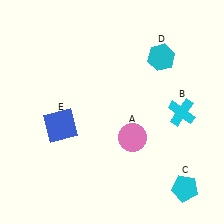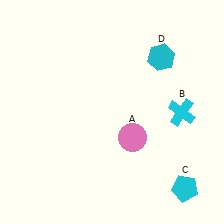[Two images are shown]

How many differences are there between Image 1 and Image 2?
There is 1 difference between the two images.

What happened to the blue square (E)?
The blue square (E) was removed in Image 2. It was in the bottom-left area of Image 1.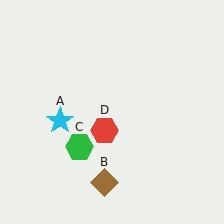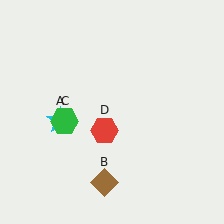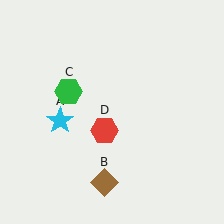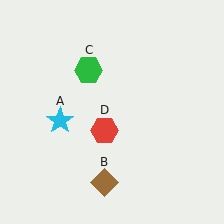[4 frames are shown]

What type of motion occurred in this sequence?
The green hexagon (object C) rotated clockwise around the center of the scene.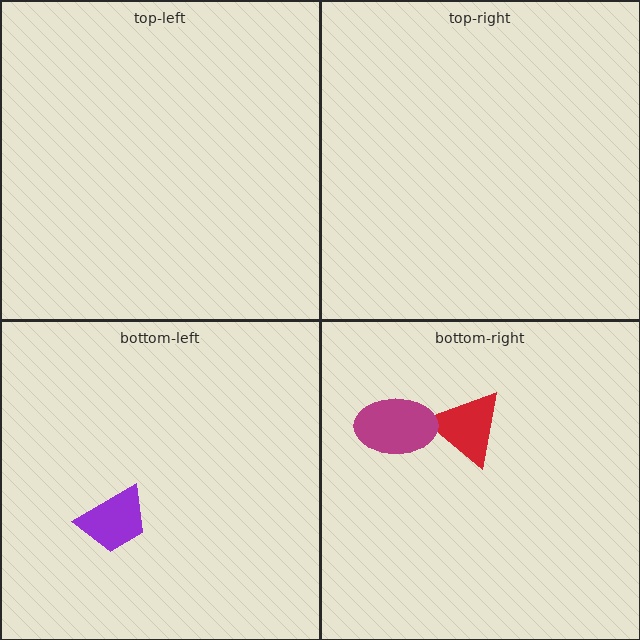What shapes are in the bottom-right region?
The red triangle, the magenta ellipse.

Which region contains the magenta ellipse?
The bottom-right region.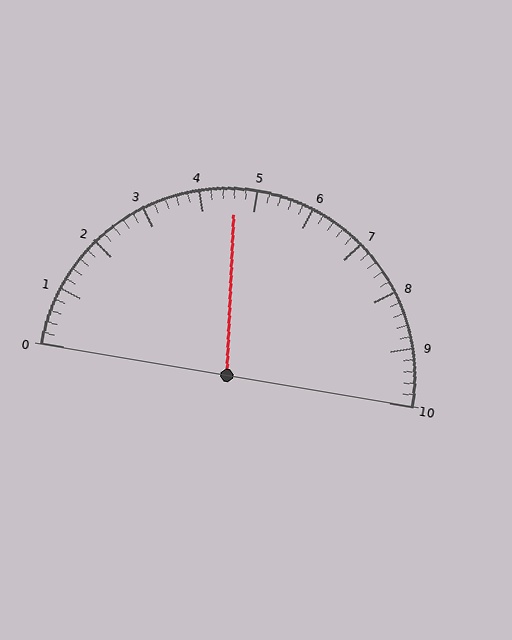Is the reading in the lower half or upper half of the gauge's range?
The reading is in the lower half of the range (0 to 10).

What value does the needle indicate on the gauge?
The needle indicates approximately 4.6.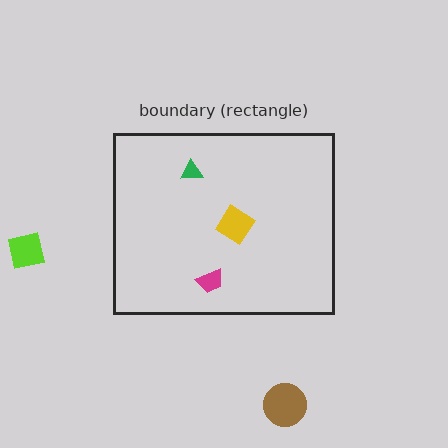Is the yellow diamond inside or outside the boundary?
Inside.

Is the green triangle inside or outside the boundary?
Inside.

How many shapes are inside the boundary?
3 inside, 2 outside.